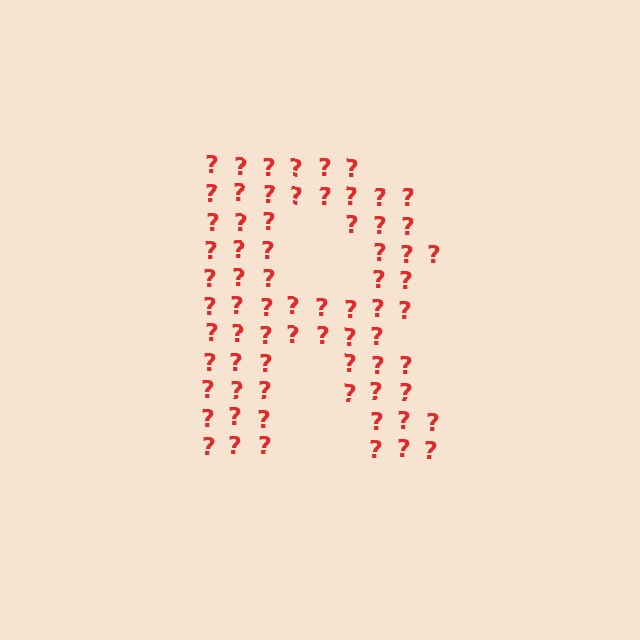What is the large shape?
The large shape is the letter R.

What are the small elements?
The small elements are question marks.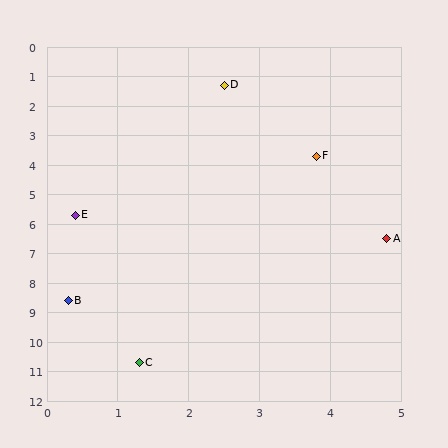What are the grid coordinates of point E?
Point E is at approximately (0.4, 5.7).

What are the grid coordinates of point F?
Point F is at approximately (3.8, 3.7).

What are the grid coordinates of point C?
Point C is at approximately (1.3, 10.7).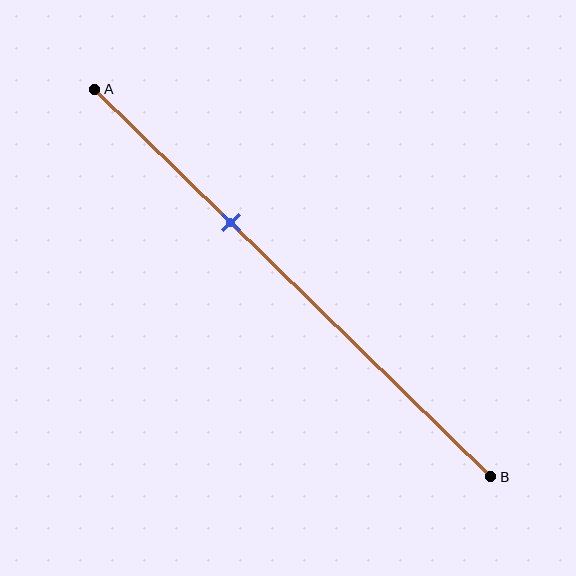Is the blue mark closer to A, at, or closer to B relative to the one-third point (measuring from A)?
The blue mark is approximately at the one-third point of segment AB.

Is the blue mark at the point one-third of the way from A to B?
Yes, the mark is approximately at the one-third point.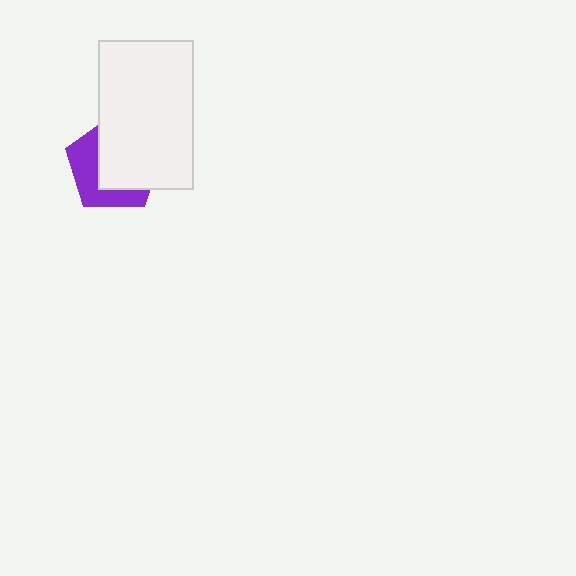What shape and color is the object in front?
The object in front is a white rectangle.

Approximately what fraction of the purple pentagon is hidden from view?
Roughly 59% of the purple pentagon is hidden behind the white rectangle.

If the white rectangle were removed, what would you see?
You would see the complete purple pentagon.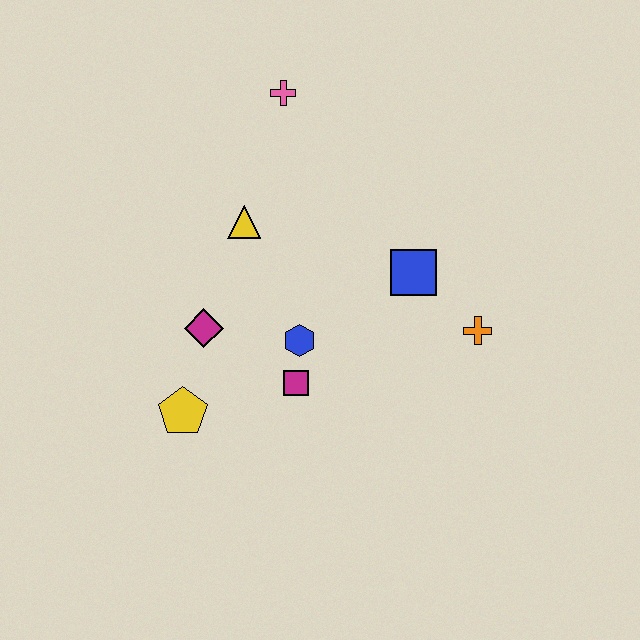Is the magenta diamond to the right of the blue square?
No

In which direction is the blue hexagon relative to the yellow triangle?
The blue hexagon is below the yellow triangle.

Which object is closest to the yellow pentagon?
The magenta diamond is closest to the yellow pentagon.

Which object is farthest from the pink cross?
The yellow pentagon is farthest from the pink cross.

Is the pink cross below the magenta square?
No